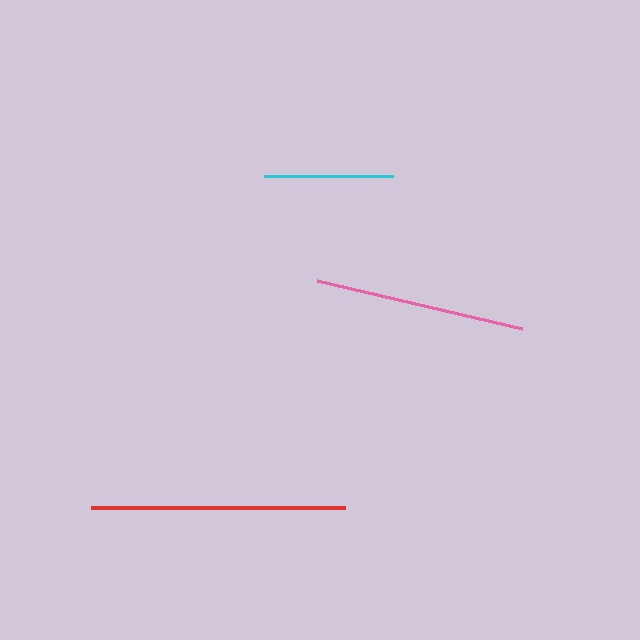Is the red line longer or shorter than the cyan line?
The red line is longer than the cyan line.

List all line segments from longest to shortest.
From longest to shortest: red, pink, cyan.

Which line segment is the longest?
The red line is the longest at approximately 254 pixels.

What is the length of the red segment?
The red segment is approximately 254 pixels long.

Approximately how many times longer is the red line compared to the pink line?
The red line is approximately 1.2 times the length of the pink line.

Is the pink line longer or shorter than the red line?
The red line is longer than the pink line.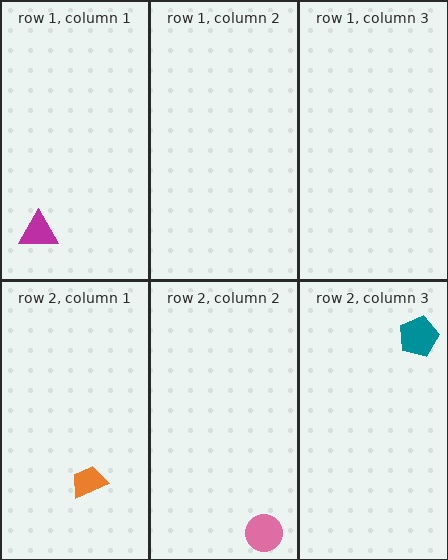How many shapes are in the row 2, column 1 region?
1.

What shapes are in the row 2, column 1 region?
The orange trapezoid.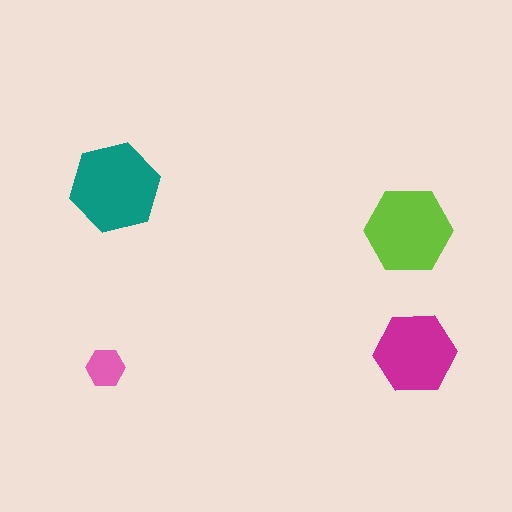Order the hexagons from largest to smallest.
the teal one, the lime one, the magenta one, the pink one.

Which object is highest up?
The teal hexagon is topmost.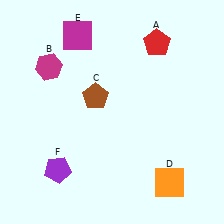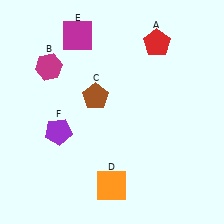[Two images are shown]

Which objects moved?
The objects that moved are: the orange square (D), the purple pentagon (F).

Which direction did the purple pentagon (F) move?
The purple pentagon (F) moved up.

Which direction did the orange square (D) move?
The orange square (D) moved left.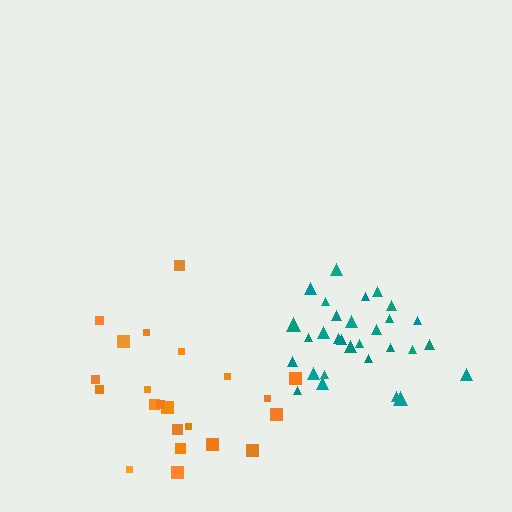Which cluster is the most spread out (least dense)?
Orange.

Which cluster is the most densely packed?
Teal.